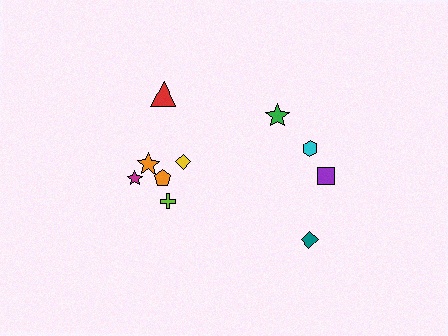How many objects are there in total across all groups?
There are 10 objects.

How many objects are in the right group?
There are 4 objects.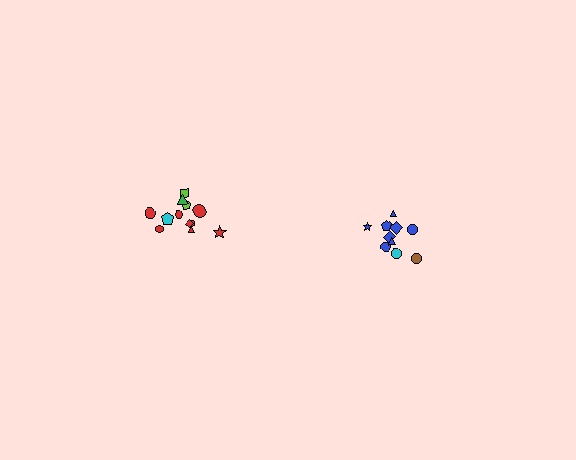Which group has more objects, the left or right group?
The left group.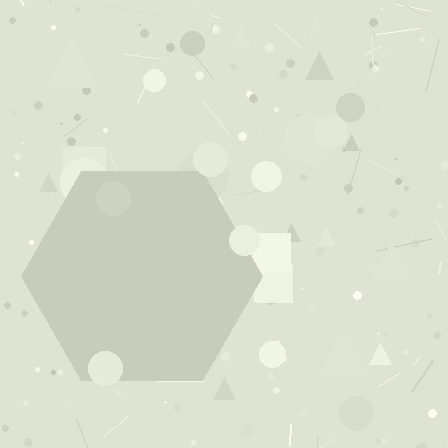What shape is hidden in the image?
A hexagon is hidden in the image.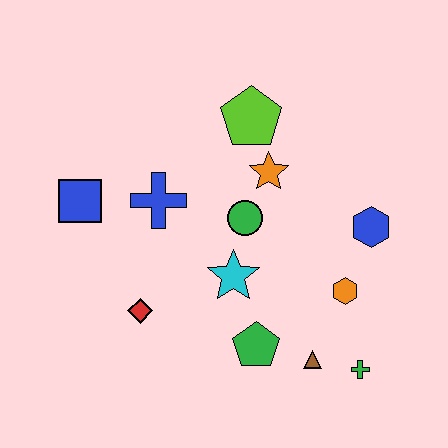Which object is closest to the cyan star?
The green circle is closest to the cyan star.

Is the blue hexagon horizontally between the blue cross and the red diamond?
No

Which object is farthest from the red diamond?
The blue hexagon is farthest from the red diamond.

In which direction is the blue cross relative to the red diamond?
The blue cross is above the red diamond.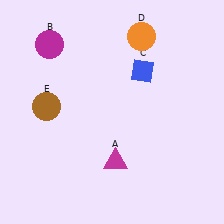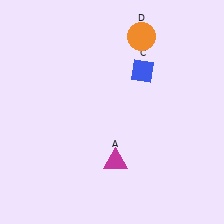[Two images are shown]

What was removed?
The magenta circle (B), the brown circle (E) were removed in Image 2.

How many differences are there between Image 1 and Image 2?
There are 2 differences between the two images.